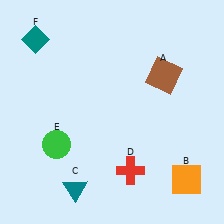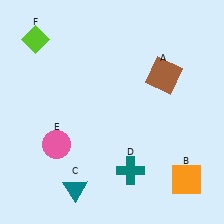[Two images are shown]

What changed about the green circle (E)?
In Image 1, E is green. In Image 2, it changed to pink.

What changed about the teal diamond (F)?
In Image 1, F is teal. In Image 2, it changed to lime.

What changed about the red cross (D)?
In Image 1, D is red. In Image 2, it changed to teal.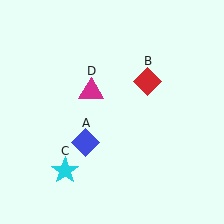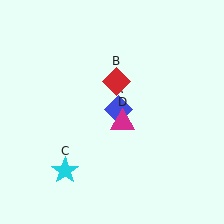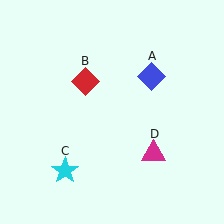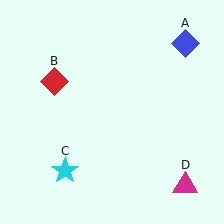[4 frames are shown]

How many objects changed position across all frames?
3 objects changed position: blue diamond (object A), red diamond (object B), magenta triangle (object D).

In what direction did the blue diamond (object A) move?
The blue diamond (object A) moved up and to the right.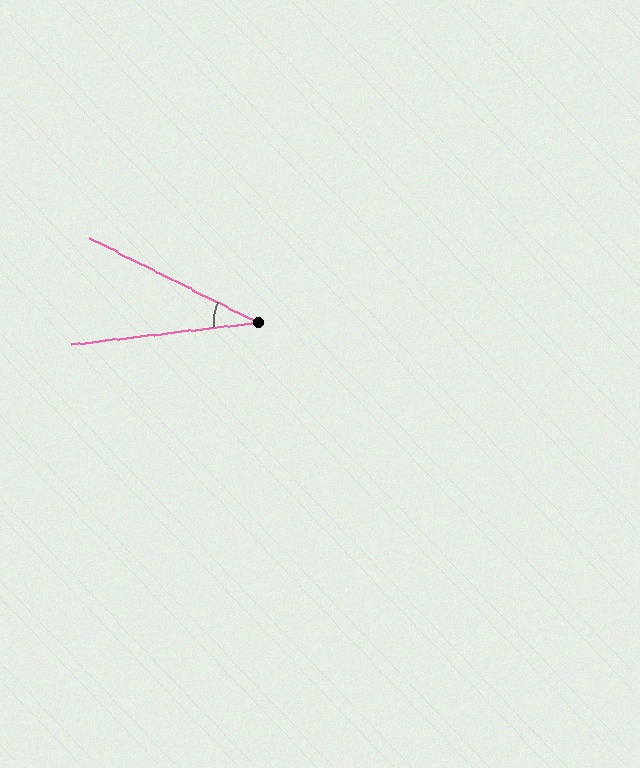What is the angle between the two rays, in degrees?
Approximately 34 degrees.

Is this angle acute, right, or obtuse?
It is acute.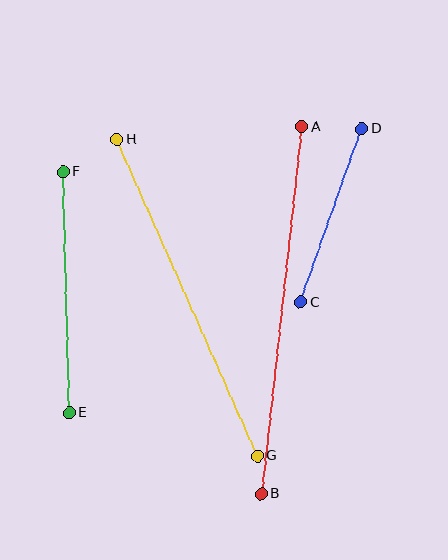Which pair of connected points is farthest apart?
Points A and B are farthest apart.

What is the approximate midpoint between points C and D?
The midpoint is at approximately (331, 215) pixels.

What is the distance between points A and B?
The distance is approximately 369 pixels.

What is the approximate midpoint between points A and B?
The midpoint is at approximately (281, 310) pixels.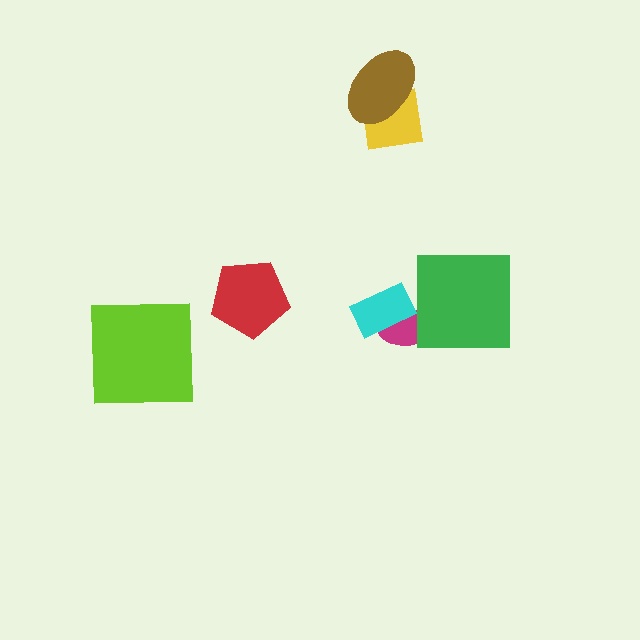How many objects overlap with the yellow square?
1 object overlaps with the yellow square.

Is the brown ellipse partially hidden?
No, no other shape covers it.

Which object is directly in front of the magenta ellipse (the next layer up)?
The green square is directly in front of the magenta ellipse.